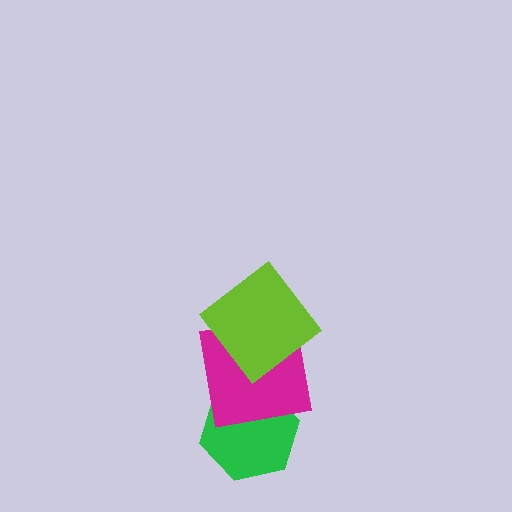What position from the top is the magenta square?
The magenta square is 2nd from the top.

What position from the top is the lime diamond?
The lime diamond is 1st from the top.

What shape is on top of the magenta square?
The lime diamond is on top of the magenta square.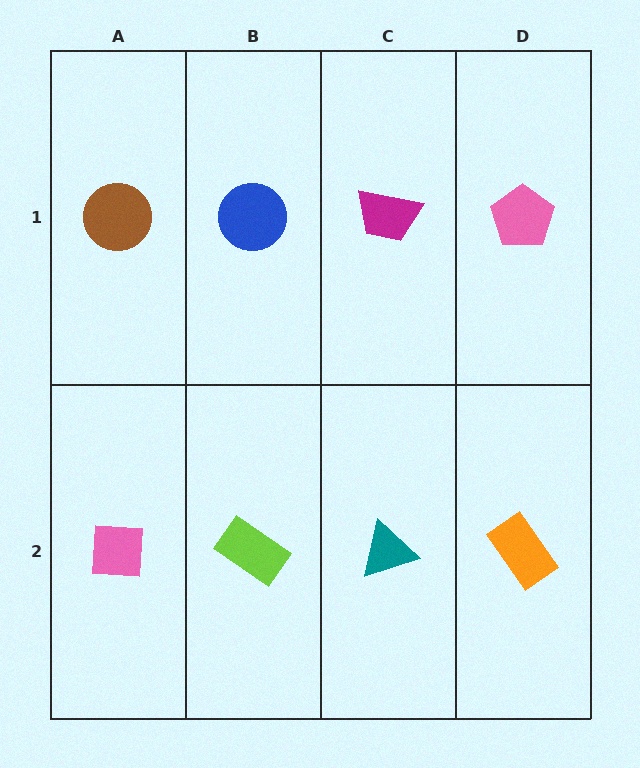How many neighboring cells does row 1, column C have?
3.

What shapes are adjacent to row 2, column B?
A blue circle (row 1, column B), a pink square (row 2, column A), a teal triangle (row 2, column C).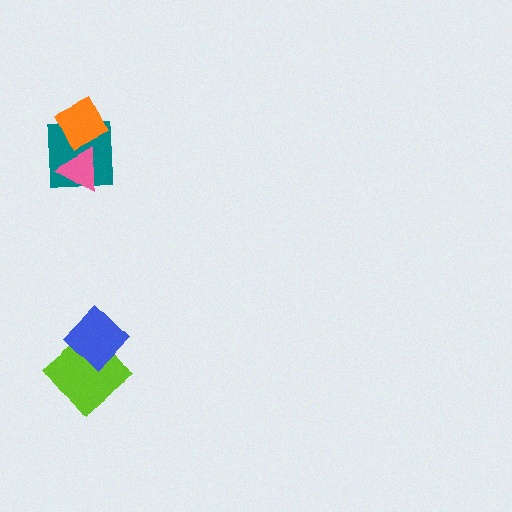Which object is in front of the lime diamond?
The blue diamond is in front of the lime diamond.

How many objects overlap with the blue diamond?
1 object overlaps with the blue diamond.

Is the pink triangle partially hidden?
Yes, it is partially covered by another shape.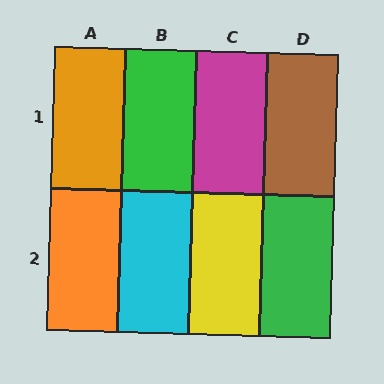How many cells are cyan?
1 cell is cyan.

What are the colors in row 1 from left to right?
Orange, green, magenta, brown.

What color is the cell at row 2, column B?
Cyan.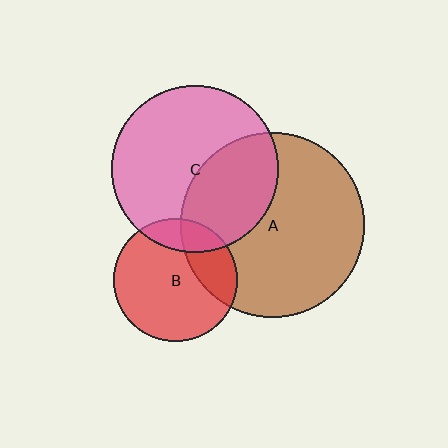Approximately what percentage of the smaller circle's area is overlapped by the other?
Approximately 40%.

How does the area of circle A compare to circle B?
Approximately 2.2 times.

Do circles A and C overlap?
Yes.